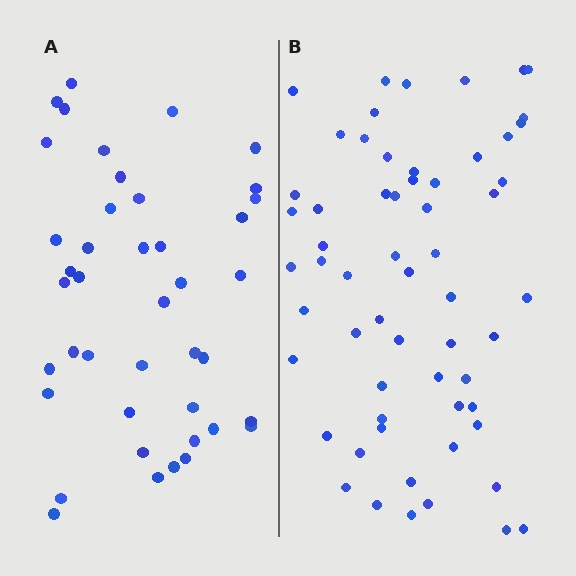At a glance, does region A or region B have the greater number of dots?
Region B (the right region) has more dots.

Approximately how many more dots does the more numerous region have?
Region B has approximately 20 more dots than region A.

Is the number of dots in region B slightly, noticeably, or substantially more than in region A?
Region B has noticeably more, but not dramatically so. The ratio is roughly 1.4 to 1.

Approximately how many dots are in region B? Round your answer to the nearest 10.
About 60 dots.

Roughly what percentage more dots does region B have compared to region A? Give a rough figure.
About 45% more.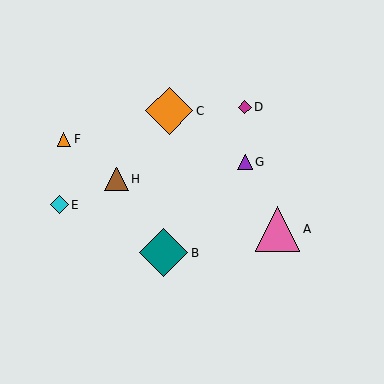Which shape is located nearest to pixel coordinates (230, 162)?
The purple triangle (labeled G) at (245, 162) is nearest to that location.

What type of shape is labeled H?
Shape H is a brown triangle.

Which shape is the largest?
The teal diamond (labeled B) is the largest.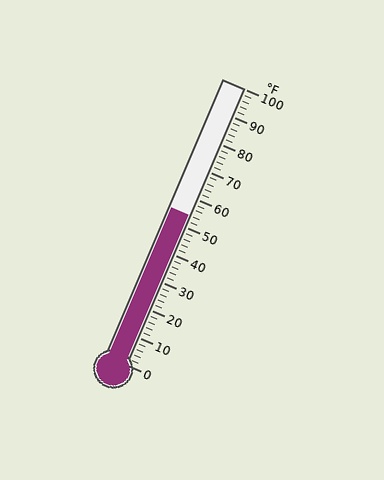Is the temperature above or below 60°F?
The temperature is below 60°F.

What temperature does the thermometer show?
The thermometer shows approximately 54°F.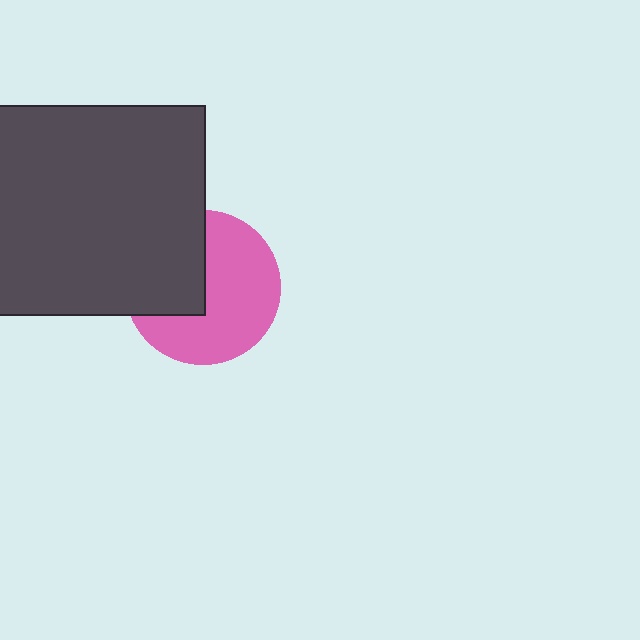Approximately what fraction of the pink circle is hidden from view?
Roughly 38% of the pink circle is hidden behind the dark gray square.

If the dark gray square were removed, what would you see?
You would see the complete pink circle.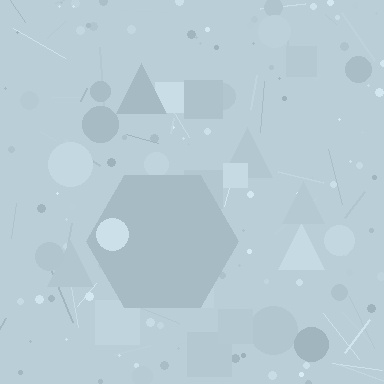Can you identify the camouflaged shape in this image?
The camouflaged shape is a hexagon.